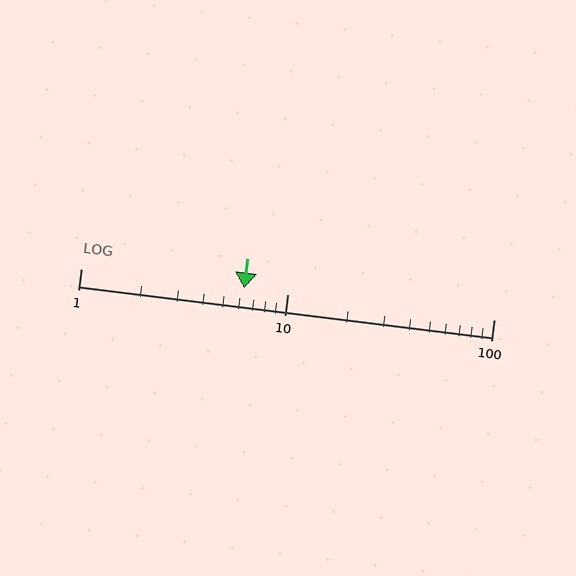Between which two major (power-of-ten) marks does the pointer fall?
The pointer is between 1 and 10.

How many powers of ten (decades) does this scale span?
The scale spans 2 decades, from 1 to 100.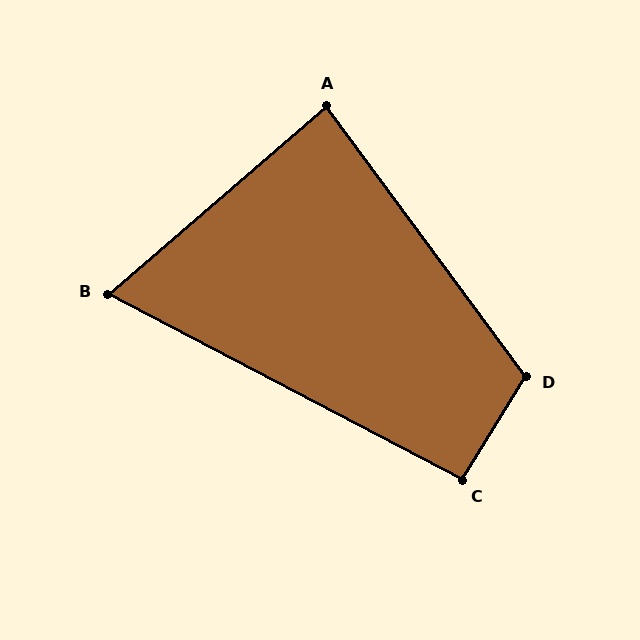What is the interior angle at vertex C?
Approximately 94 degrees (approximately right).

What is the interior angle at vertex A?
Approximately 86 degrees (approximately right).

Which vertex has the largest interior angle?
D, at approximately 112 degrees.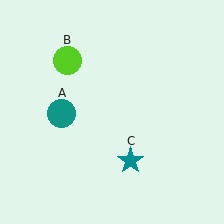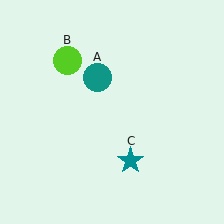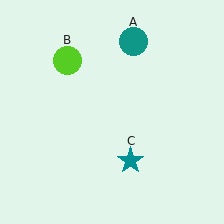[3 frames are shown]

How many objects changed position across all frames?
1 object changed position: teal circle (object A).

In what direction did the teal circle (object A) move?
The teal circle (object A) moved up and to the right.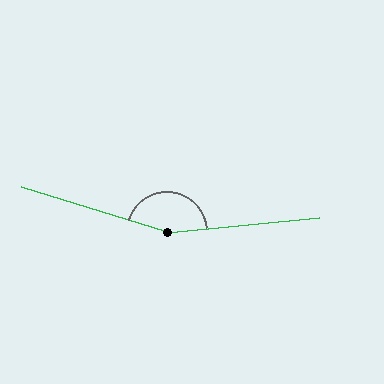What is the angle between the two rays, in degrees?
Approximately 157 degrees.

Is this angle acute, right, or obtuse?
It is obtuse.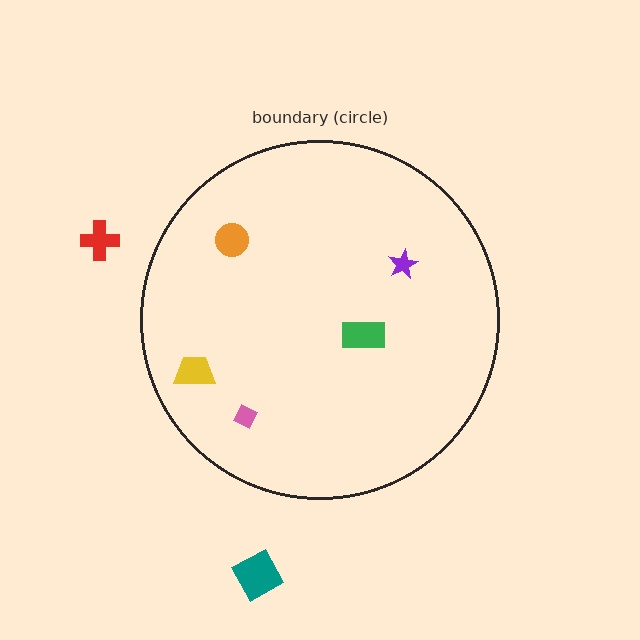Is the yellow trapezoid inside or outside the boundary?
Inside.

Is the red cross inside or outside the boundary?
Outside.